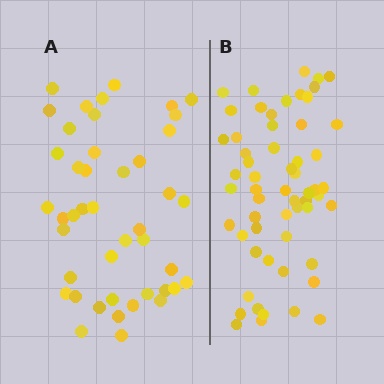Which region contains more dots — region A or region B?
Region B (the right region) has more dots.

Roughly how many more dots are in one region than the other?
Region B has approximately 15 more dots than region A.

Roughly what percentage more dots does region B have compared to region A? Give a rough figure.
About 30% more.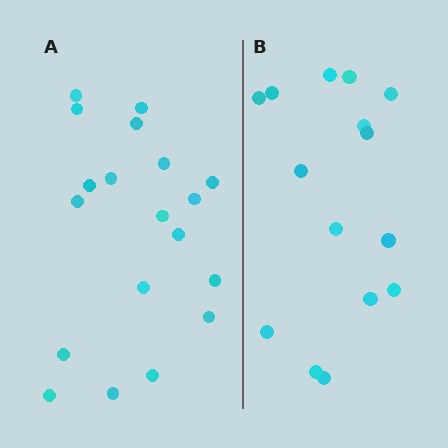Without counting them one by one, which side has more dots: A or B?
Region A (the left region) has more dots.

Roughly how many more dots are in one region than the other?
Region A has about 4 more dots than region B.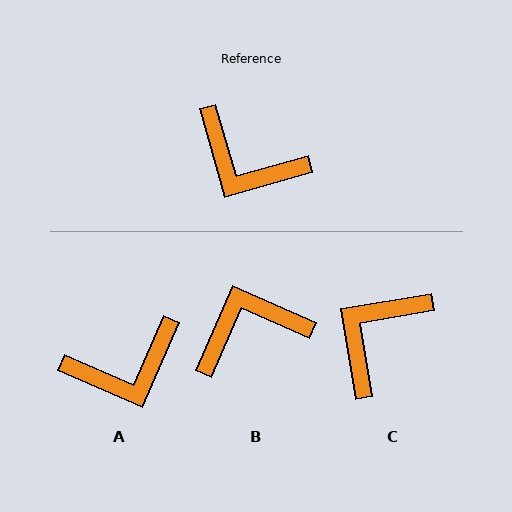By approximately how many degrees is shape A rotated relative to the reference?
Approximately 51 degrees counter-clockwise.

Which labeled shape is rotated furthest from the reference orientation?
B, about 129 degrees away.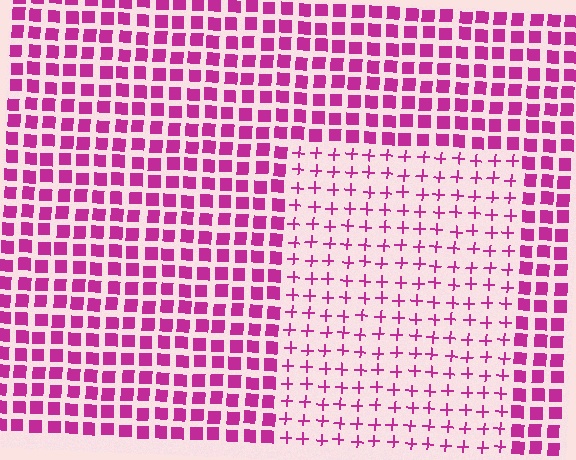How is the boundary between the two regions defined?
The boundary is defined by a change in element shape: plus signs inside vs. squares outside. All elements share the same color and spacing.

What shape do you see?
I see a rectangle.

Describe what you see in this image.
The image is filled with small magenta elements arranged in a uniform grid. A rectangle-shaped region contains plus signs, while the surrounding area contains squares. The boundary is defined purely by the change in element shape.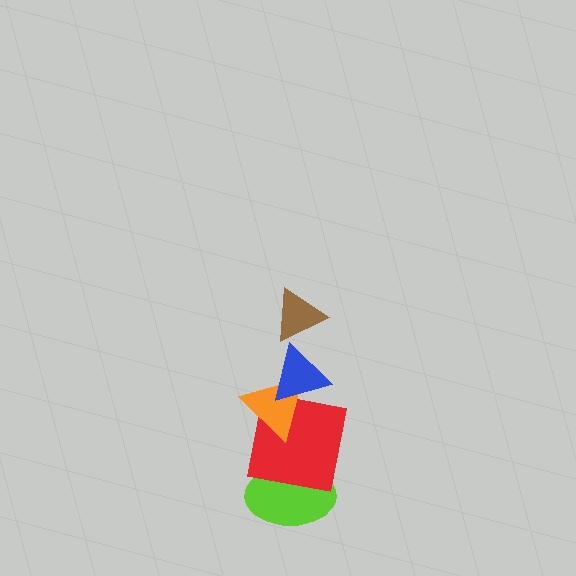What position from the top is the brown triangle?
The brown triangle is 1st from the top.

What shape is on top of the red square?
The orange triangle is on top of the red square.